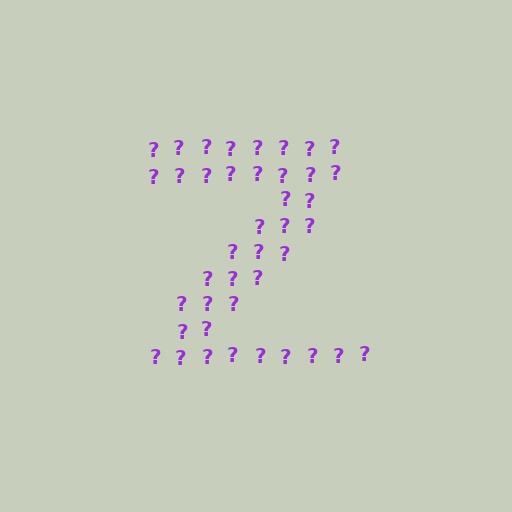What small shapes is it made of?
It is made of small question marks.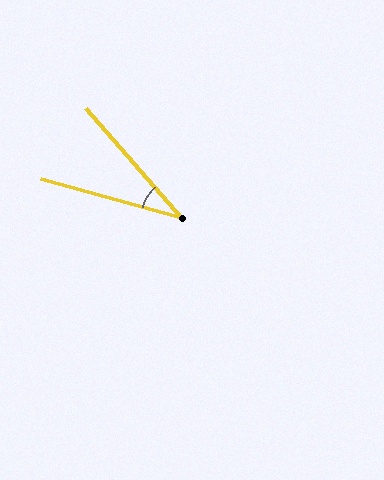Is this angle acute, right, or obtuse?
It is acute.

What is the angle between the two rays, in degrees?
Approximately 33 degrees.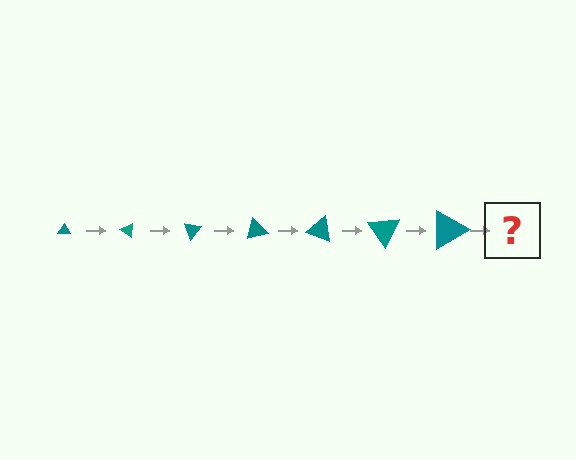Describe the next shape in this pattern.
It should be a triangle, larger than the previous one and rotated 245 degrees from the start.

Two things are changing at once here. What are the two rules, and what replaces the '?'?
The two rules are that the triangle grows larger each step and it rotates 35 degrees each step. The '?' should be a triangle, larger than the previous one and rotated 245 degrees from the start.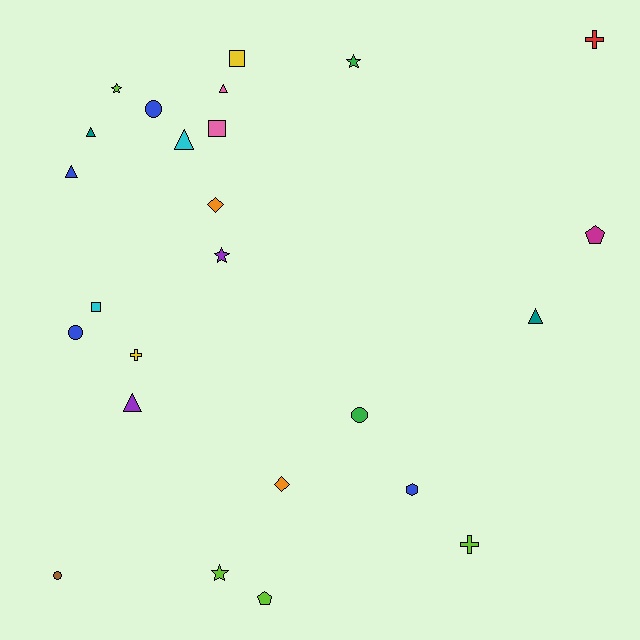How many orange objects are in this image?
There are 2 orange objects.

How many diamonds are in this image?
There are 2 diamonds.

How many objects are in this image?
There are 25 objects.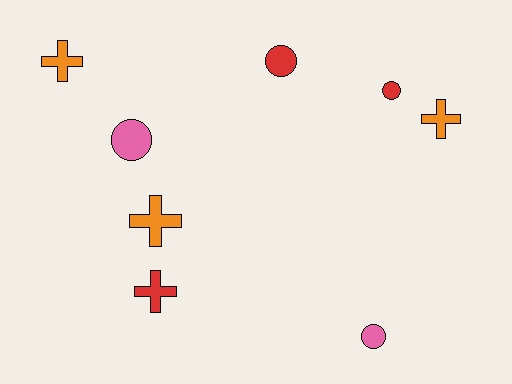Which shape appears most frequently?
Cross, with 4 objects.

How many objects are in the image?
There are 8 objects.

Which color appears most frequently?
Red, with 3 objects.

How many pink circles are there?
There are 2 pink circles.